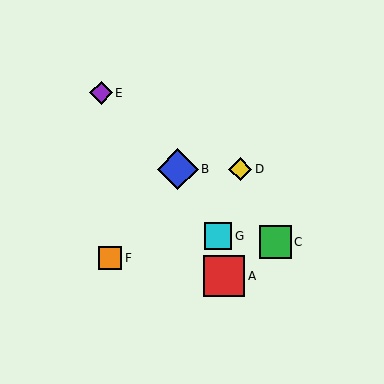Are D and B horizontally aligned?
Yes, both are at y≈169.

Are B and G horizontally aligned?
No, B is at y≈169 and G is at y≈236.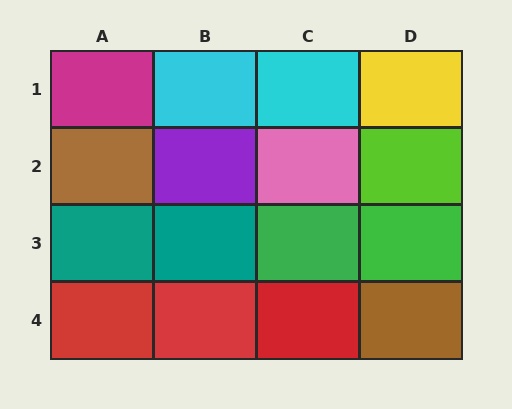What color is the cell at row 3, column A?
Teal.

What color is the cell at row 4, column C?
Red.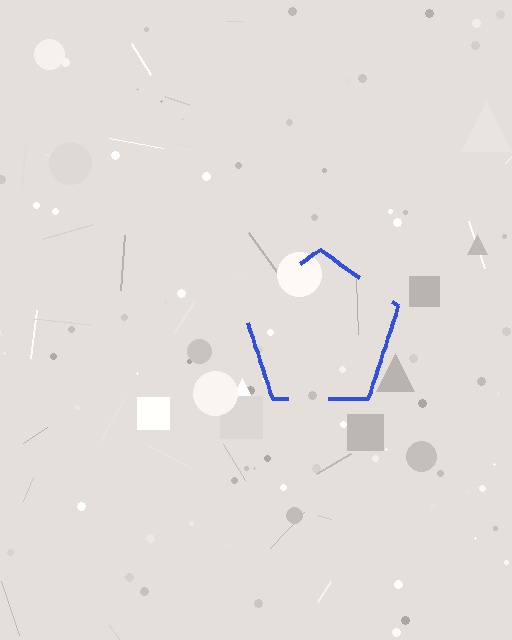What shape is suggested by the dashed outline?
The dashed outline suggests a pentagon.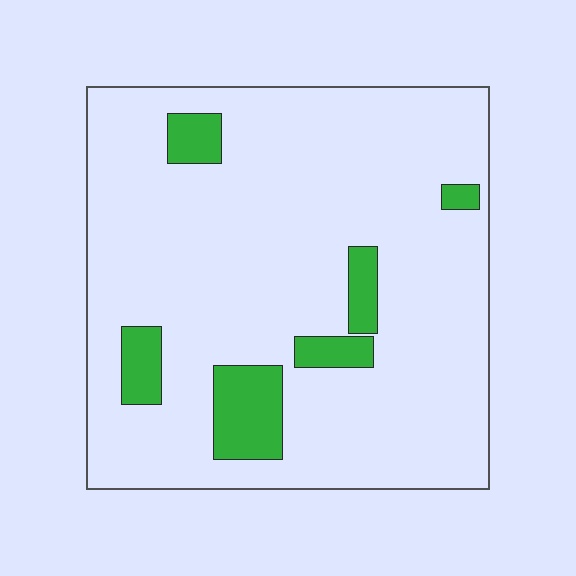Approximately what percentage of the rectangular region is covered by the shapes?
Approximately 10%.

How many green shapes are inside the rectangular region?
6.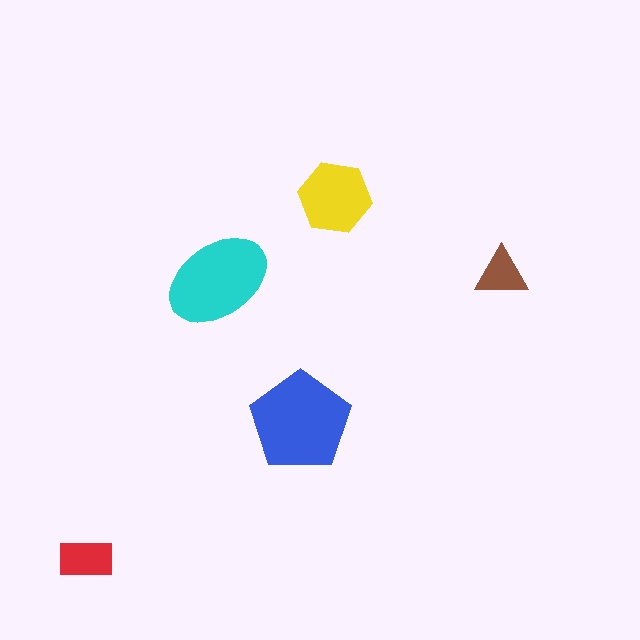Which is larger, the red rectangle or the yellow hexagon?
The yellow hexagon.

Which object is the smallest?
The brown triangle.